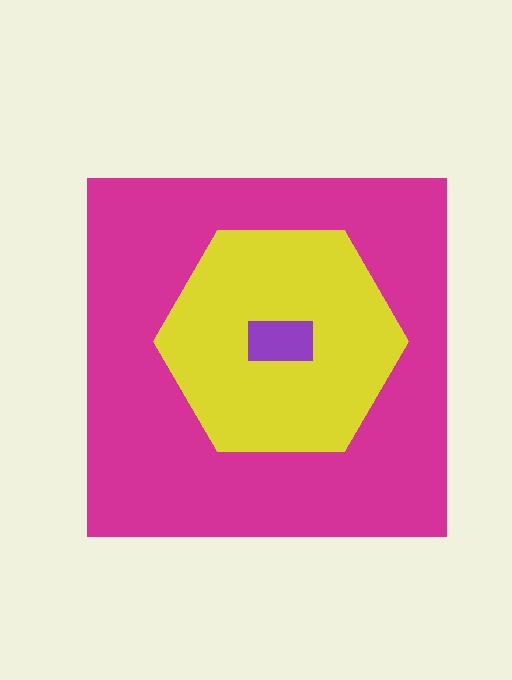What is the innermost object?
The purple rectangle.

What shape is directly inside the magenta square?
The yellow hexagon.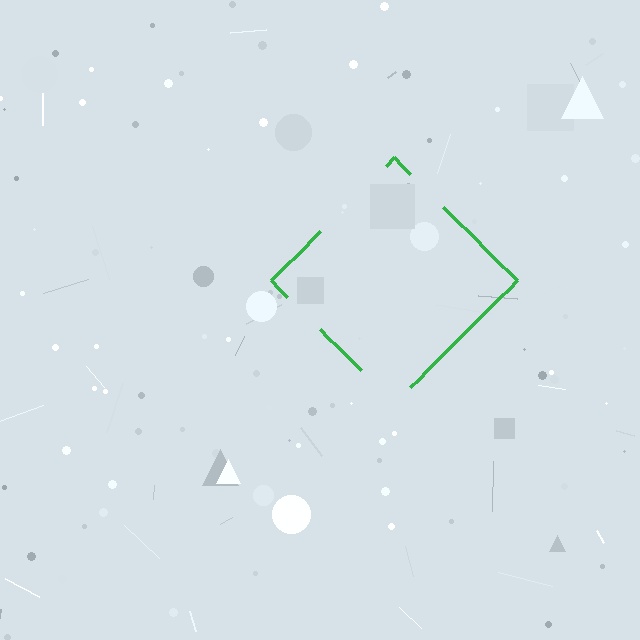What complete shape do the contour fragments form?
The contour fragments form a diamond.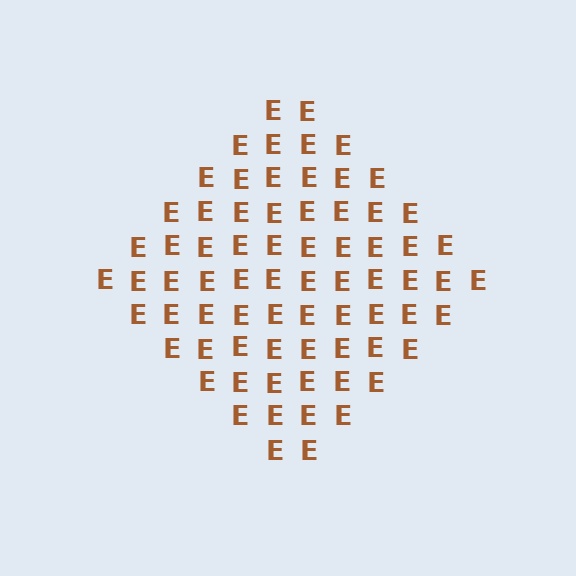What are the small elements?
The small elements are letter E's.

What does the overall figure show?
The overall figure shows a diamond.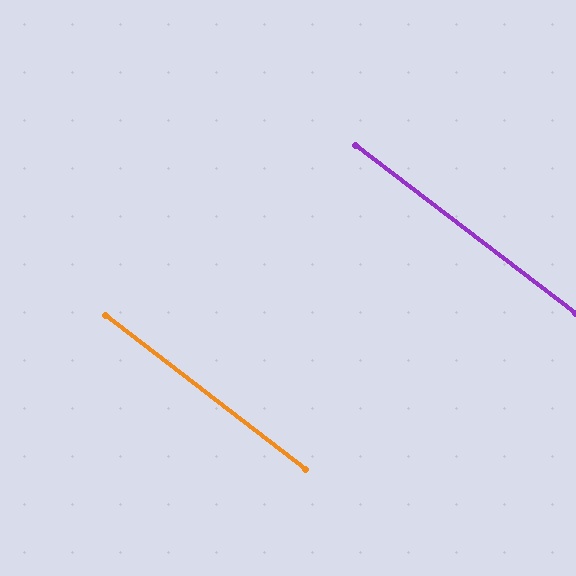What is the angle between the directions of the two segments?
Approximately 0 degrees.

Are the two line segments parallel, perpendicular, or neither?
Parallel — their directions differ by only 0.2°.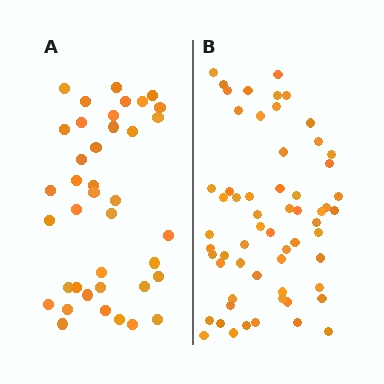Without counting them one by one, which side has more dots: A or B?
Region B (the right region) has more dots.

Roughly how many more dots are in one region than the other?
Region B has approximately 20 more dots than region A.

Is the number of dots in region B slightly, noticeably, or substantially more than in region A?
Region B has substantially more. The ratio is roughly 1.5 to 1.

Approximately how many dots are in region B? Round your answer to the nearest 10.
About 60 dots.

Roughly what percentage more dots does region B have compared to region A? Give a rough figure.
About 55% more.